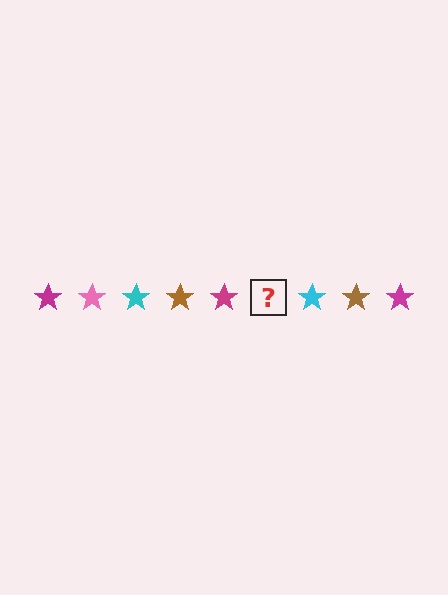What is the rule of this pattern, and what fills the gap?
The rule is that the pattern cycles through magenta, pink, cyan, brown stars. The gap should be filled with a pink star.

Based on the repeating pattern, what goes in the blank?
The blank should be a pink star.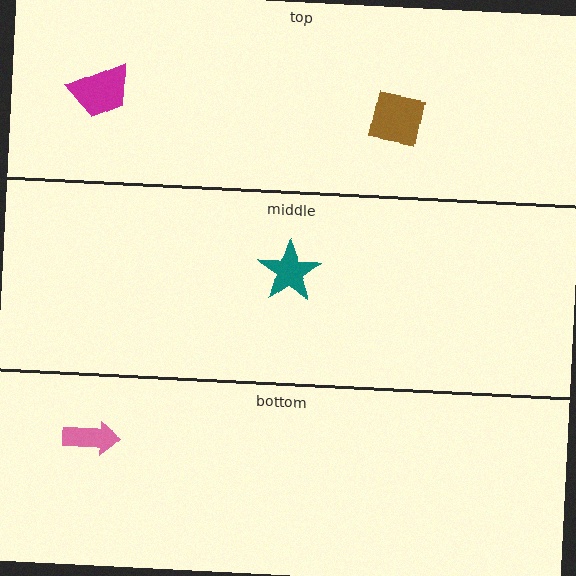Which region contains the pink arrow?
The bottom region.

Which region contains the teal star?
The middle region.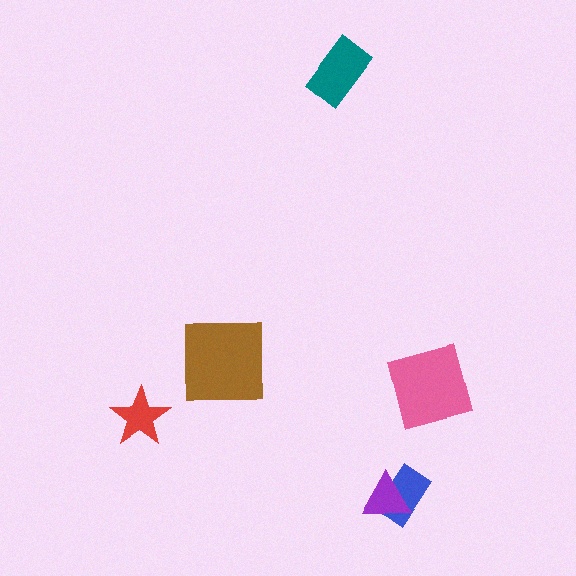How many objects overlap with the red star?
0 objects overlap with the red star.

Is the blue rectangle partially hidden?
Yes, it is partially covered by another shape.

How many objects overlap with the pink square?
0 objects overlap with the pink square.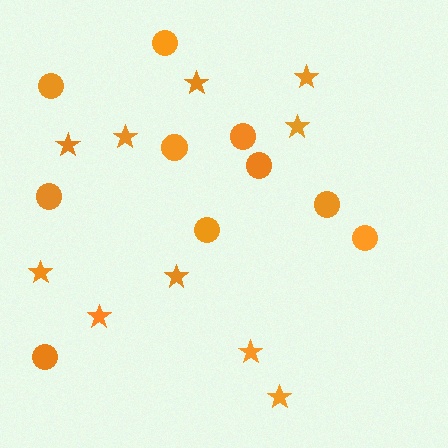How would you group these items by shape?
There are 2 groups: one group of circles (10) and one group of stars (10).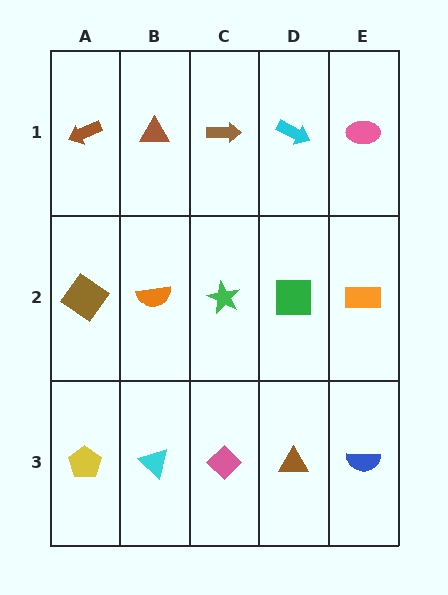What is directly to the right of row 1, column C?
A cyan arrow.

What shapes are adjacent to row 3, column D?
A green square (row 2, column D), a pink diamond (row 3, column C), a blue semicircle (row 3, column E).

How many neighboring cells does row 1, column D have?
3.